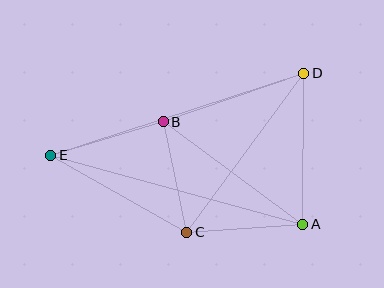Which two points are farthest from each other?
Points D and E are farthest from each other.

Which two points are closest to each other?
Points B and C are closest to each other.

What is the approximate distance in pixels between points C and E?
The distance between C and E is approximately 157 pixels.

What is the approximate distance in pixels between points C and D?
The distance between C and D is approximately 197 pixels.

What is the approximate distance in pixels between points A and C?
The distance between A and C is approximately 116 pixels.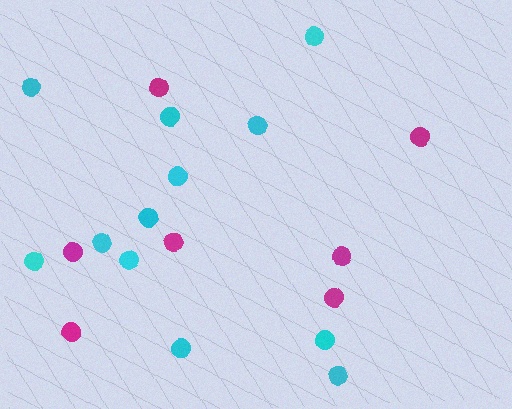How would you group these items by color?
There are 2 groups: one group of magenta circles (7) and one group of cyan circles (12).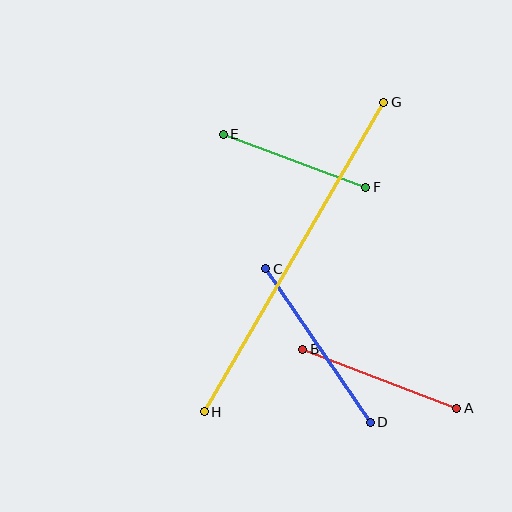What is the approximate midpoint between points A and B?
The midpoint is at approximately (380, 379) pixels.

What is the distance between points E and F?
The distance is approximately 152 pixels.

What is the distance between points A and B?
The distance is approximately 164 pixels.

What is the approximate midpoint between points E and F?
The midpoint is at approximately (294, 161) pixels.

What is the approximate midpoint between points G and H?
The midpoint is at approximately (294, 257) pixels.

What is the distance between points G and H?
The distance is approximately 358 pixels.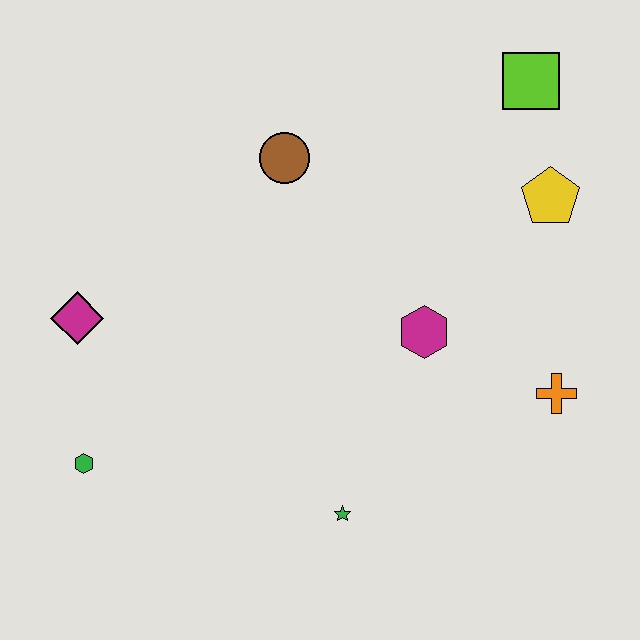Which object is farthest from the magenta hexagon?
The green hexagon is farthest from the magenta hexagon.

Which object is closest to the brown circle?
The magenta hexagon is closest to the brown circle.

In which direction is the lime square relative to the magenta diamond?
The lime square is to the right of the magenta diamond.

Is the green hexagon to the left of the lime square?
Yes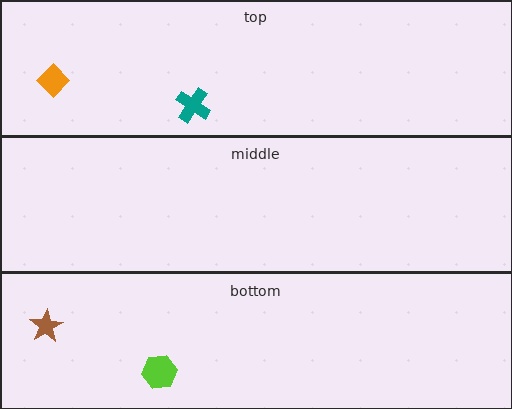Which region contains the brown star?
The bottom region.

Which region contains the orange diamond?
The top region.